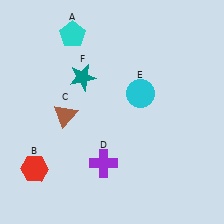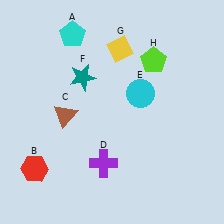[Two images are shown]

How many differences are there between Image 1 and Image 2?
There are 2 differences between the two images.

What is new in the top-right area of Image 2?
A lime pentagon (H) was added in the top-right area of Image 2.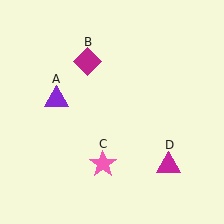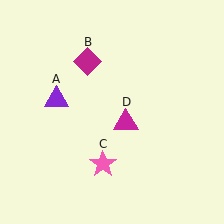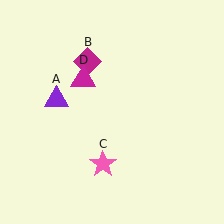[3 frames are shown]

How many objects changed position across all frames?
1 object changed position: magenta triangle (object D).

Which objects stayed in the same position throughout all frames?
Purple triangle (object A) and magenta diamond (object B) and pink star (object C) remained stationary.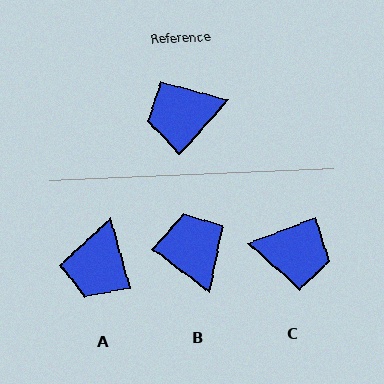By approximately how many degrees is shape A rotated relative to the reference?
Approximately 57 degrees counter-clockwise.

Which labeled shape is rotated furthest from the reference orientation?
C, about 152 degrees away.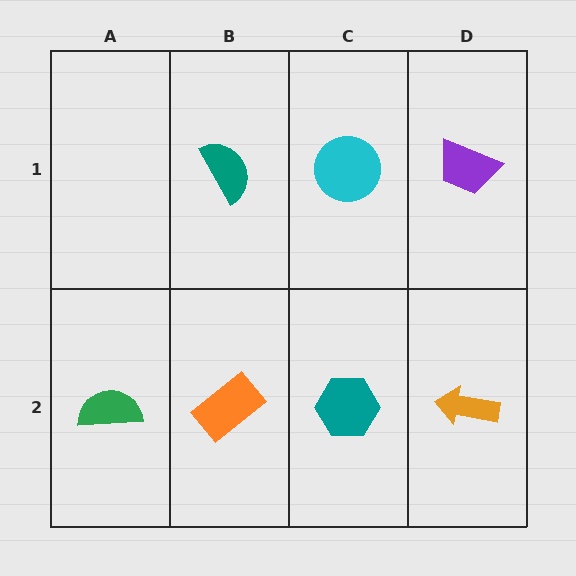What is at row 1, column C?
A cyan circle.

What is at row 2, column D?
An orange arrow.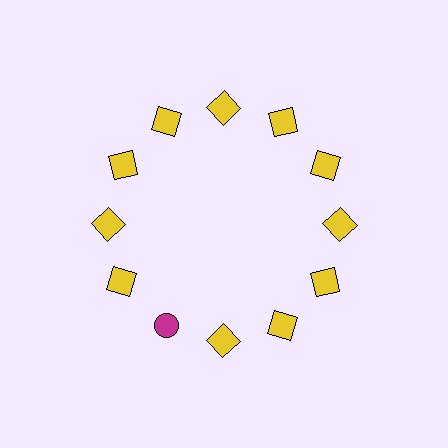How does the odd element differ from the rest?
It differs in both color (magenta instead of yellow) and shape (circle instead of square).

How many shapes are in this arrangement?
There are 12 shapes arranged in a ring pattern.